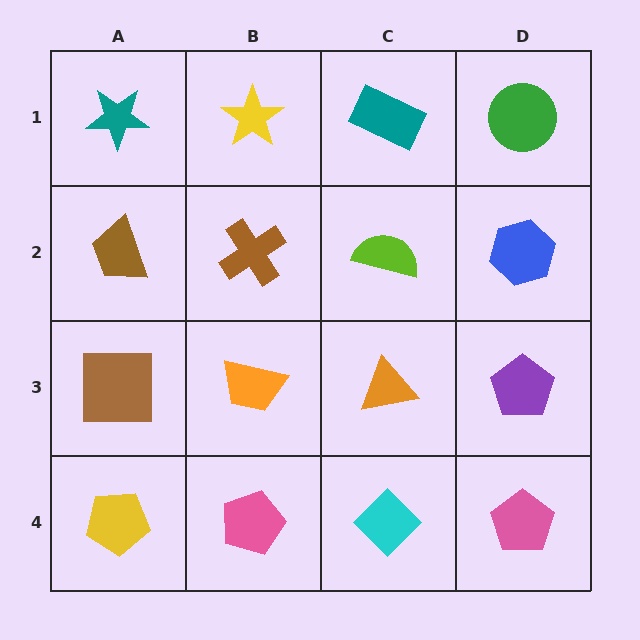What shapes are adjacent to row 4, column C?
An orange triangle (row 3, column C), a pink pentagon (row 4, column B), a pink pentagon (row 4, column D).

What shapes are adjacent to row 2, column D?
A green circle (row 1, column D), a purple pentagon (row 3, column D), a lime semicircle (row 2, column C).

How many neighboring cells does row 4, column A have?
2.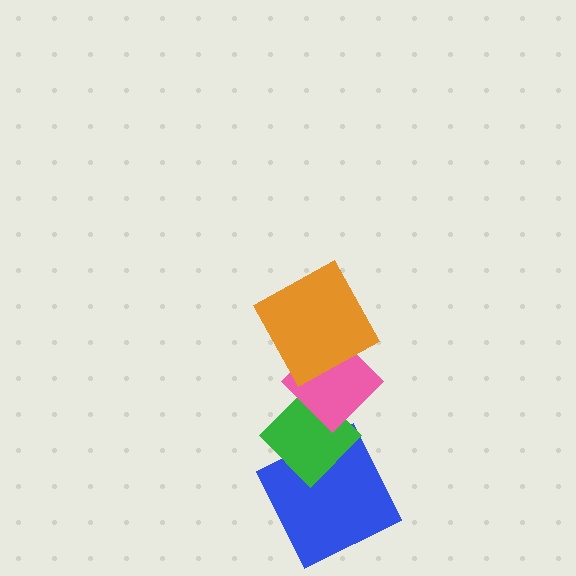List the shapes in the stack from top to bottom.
From top to bottom: the orange square, the pink diamond, the green diamond, the blue square.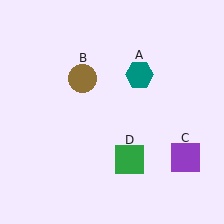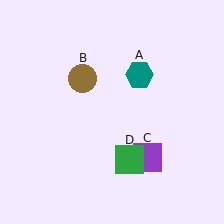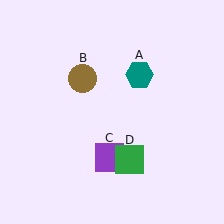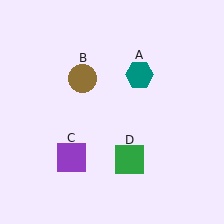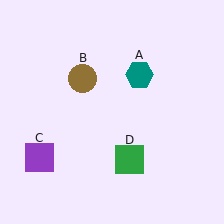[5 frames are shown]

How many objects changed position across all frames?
1 object changed position: purple square (object C).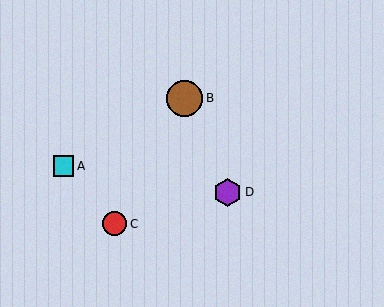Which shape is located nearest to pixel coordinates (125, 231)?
The red circle (labeled C) at (115, 224) is nearest to that location.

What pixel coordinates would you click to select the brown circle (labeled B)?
Click at (185, 98) to select the brown circle B.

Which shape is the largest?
The brown circle (labeled B) is the largest.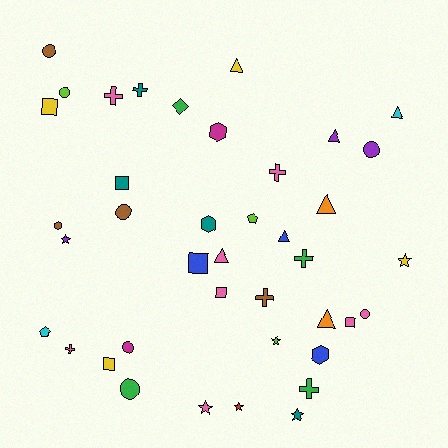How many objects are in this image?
There are 40 objects.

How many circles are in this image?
There are 7 circles.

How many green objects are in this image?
There are 4 green objects.